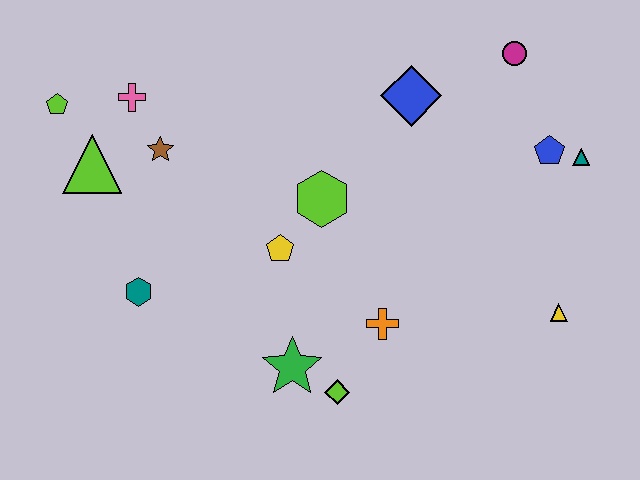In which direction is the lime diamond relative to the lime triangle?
The lime diamond is to the right of the lime triangle.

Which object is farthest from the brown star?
The yellow triangle is farthest from the brown star.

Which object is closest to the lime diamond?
The green star is closest to the lime diamond.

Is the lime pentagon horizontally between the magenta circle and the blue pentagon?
No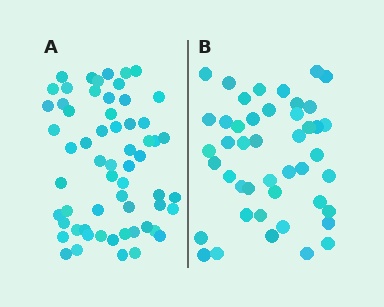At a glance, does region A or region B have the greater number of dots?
Region A (the left region) has more dots.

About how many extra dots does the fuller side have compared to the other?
Region A has approximately 15 more dots than region B.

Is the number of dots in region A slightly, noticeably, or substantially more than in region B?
Region A has noticeably more, but not dramatically so. The ratio is roughly 1.3 to 1.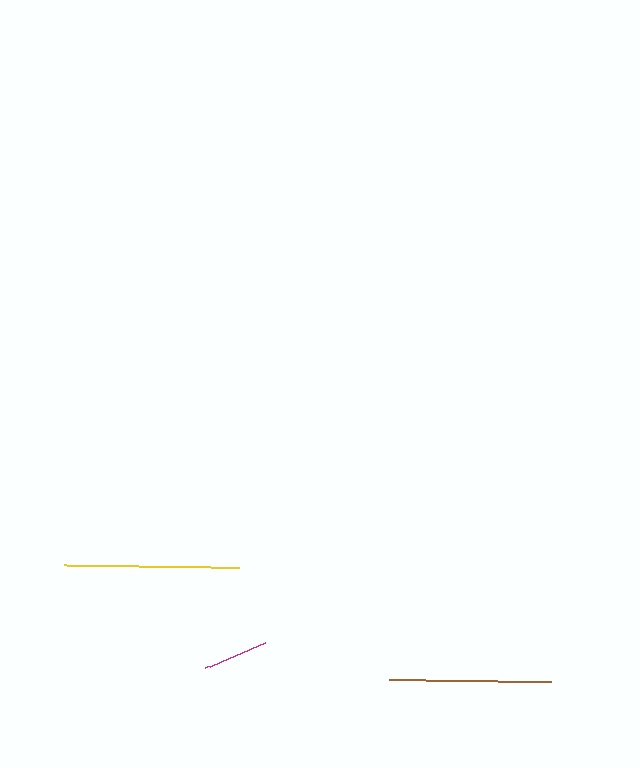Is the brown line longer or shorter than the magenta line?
The brown line is longer than the magenta line.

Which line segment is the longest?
The yellow line is the longest at approximately 175 pixels.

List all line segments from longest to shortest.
From longest to shortest: yellow, brown, magenta.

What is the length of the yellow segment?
The yellow segment is approximately 175 pixels long.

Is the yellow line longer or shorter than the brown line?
The yellow line is longer than the brown line.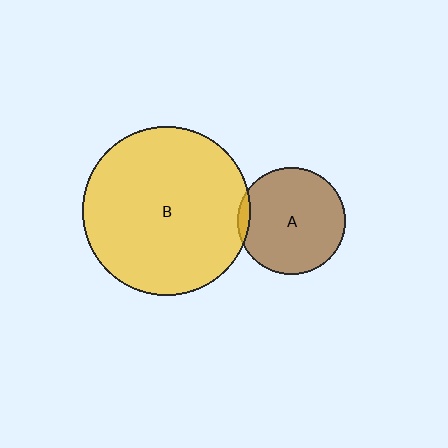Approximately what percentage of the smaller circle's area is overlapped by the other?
Approximately 5%.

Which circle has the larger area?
Circle B (yellow).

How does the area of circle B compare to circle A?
Approximately 2.4 times.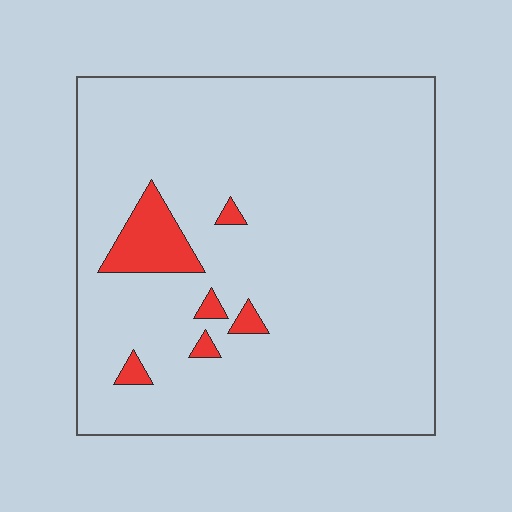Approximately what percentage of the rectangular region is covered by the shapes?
Approximately 5%.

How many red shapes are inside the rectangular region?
6.